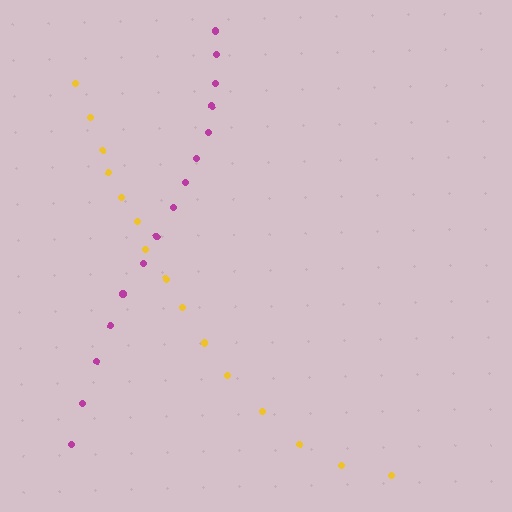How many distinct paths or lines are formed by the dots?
There are 2 distinct paths.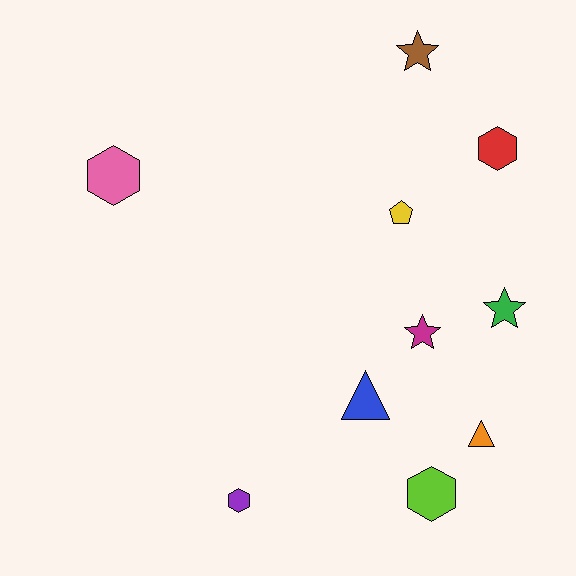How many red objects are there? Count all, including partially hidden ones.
There is 1 red object.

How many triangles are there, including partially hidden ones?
There are 2 triangles.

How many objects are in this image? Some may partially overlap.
There are 10 objects.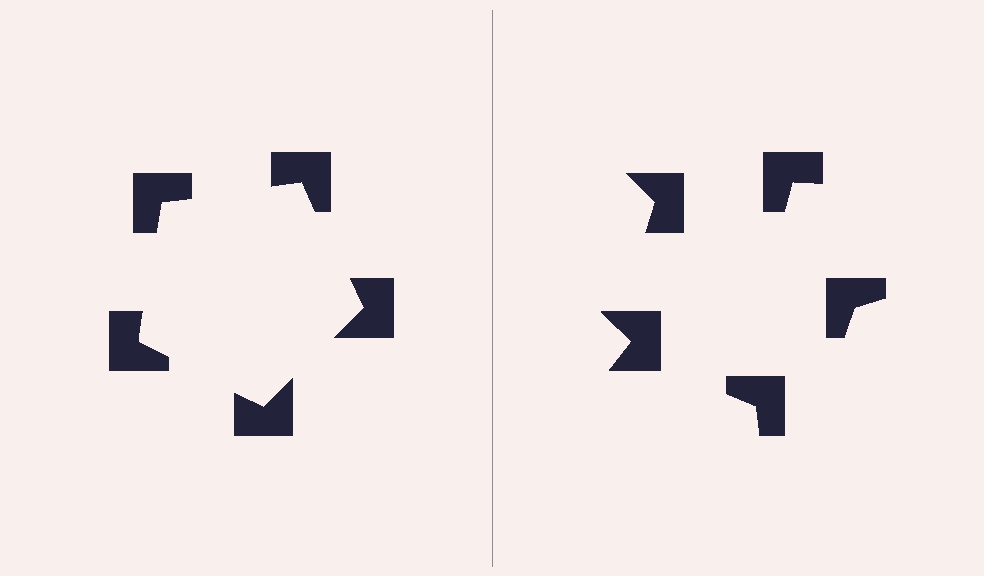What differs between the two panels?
The notched squares are positioned identically on both sides; only the wedge orientations differ. On the left they align to a pentagon; on the right they are misaligned.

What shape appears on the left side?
An illusory pentagon.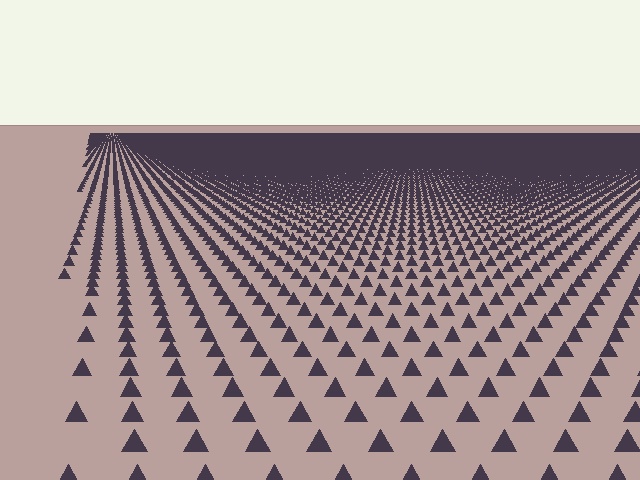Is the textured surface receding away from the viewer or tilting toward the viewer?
The surface is receding away from the viewer. Texture elements get smaller and denser toward the top.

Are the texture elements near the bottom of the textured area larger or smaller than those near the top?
Larger. Near the bottom, elements are closer to the viewer and appear at a bigger on-screen size.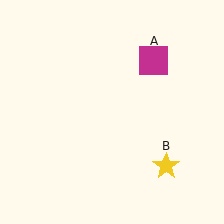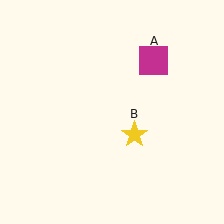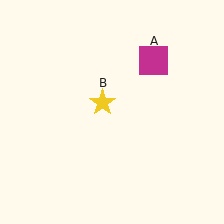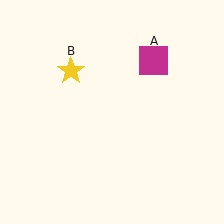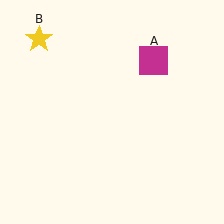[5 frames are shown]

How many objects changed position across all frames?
1 object changed position: yellow star (object B).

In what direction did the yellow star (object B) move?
The yellow star (object B) moved up and to the left.